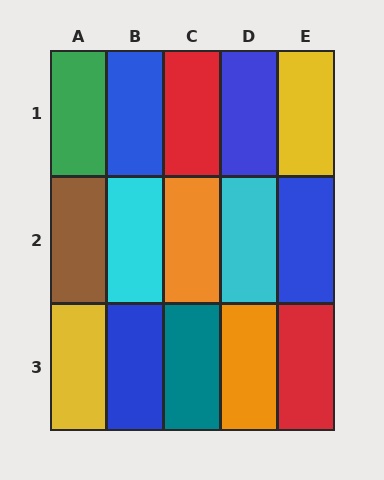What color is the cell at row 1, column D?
Blue.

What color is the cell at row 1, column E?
Yellow.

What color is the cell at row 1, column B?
Blue.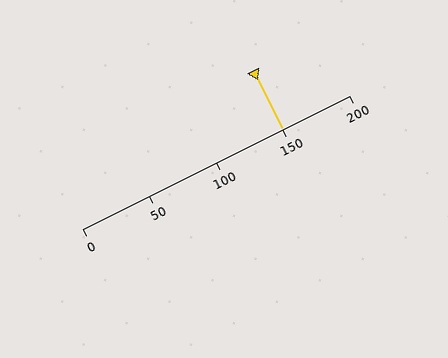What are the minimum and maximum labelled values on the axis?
The axis runs from 0 to 200.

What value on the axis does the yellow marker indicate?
The marker indicates approximately 150.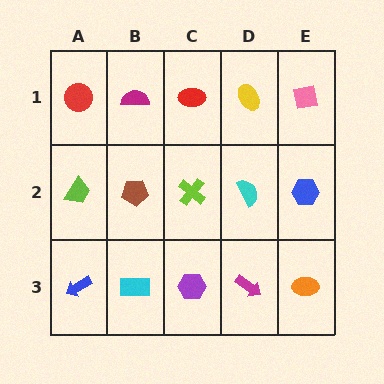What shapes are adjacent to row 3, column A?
A lime trapezoid (row 2, column A), a cyan rectangle (row 3, column B).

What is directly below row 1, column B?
A brown pentagon.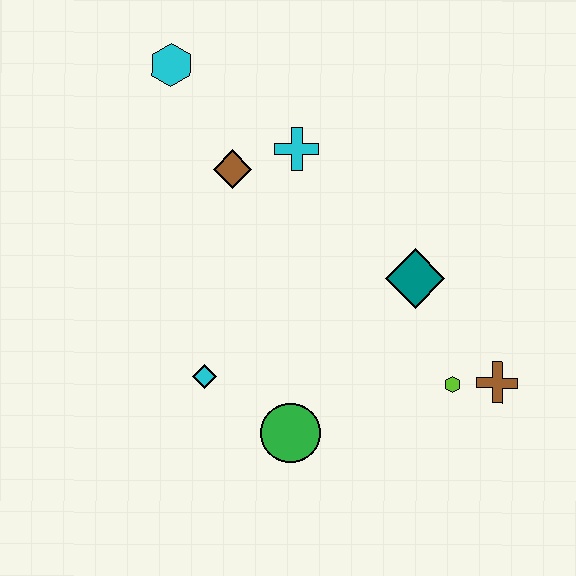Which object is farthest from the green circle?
The cyan hexagon is farthest from the green circle.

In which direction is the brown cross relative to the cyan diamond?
The brown cross is to the right of the cyan diamond.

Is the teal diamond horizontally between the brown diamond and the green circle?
No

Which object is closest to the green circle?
The cyan diamond is closest to the green circle.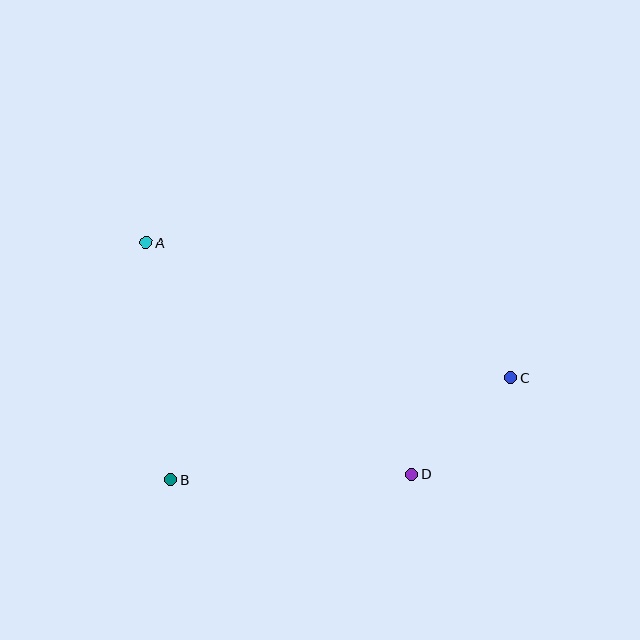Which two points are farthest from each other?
Points A and C are farthest from each other.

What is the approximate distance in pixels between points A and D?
The distance between A and D is approximately 352 pixels.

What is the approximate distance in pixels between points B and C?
The distance between B and C is approximately 355 pixels.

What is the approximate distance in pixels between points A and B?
The distance between A and B is approximately 239 pixels.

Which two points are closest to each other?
Points C and D are closest to each other.